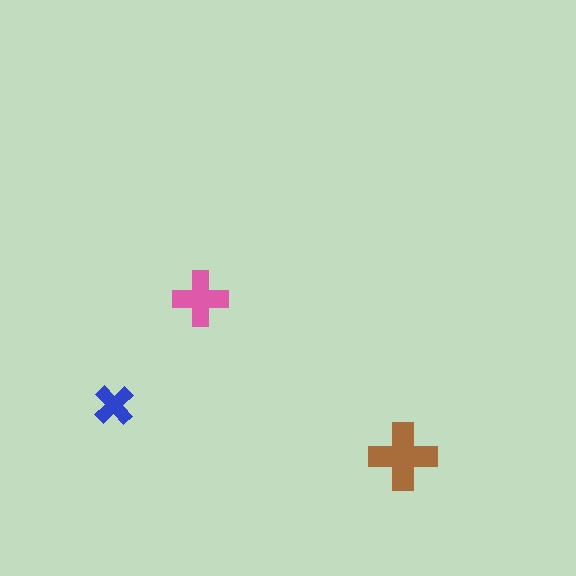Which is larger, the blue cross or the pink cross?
The pink one.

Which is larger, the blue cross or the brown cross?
The brown one.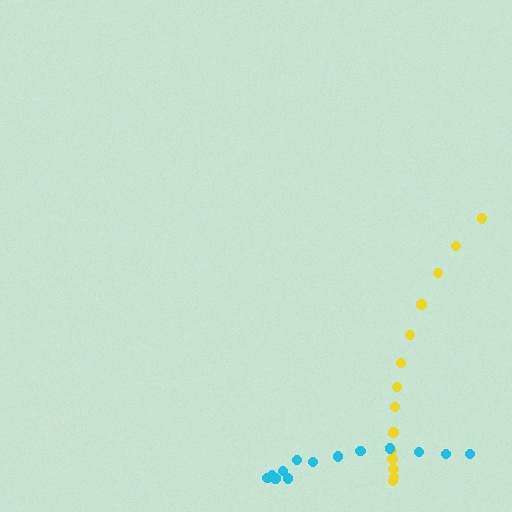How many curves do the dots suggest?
There are 2 distinct paths.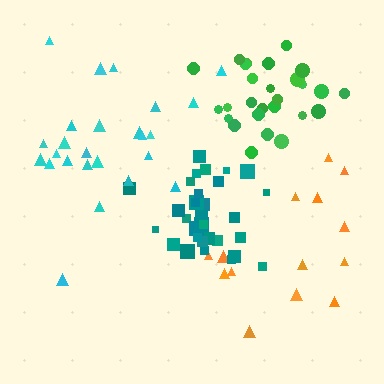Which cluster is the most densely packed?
Teal.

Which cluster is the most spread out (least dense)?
Orange.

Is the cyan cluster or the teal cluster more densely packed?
Teal.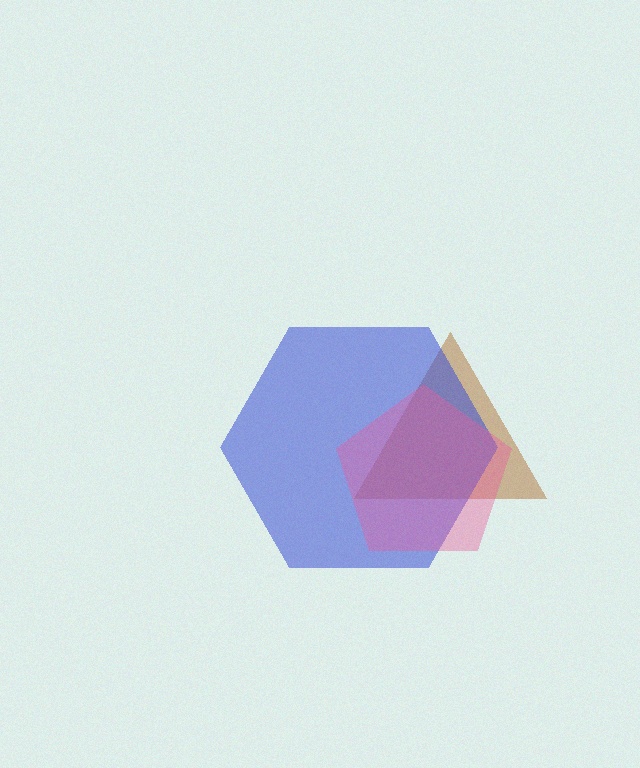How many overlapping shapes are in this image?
There are 3 overlapping shapes in the image.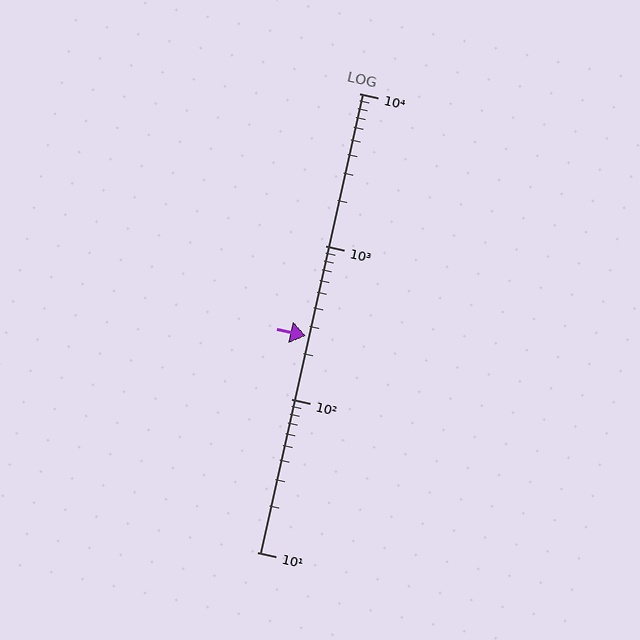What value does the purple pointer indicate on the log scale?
The pointer indicates approximately 260.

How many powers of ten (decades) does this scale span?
The scale spans 3 decades, from 10 to 10000.